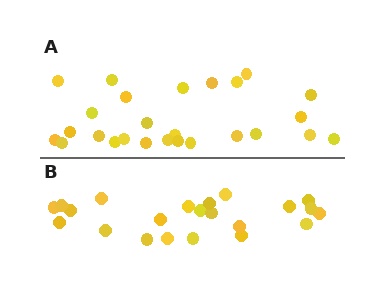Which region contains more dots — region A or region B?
Region A (the top region) has more dots.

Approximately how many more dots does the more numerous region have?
Region A has about 4 more dots than region B.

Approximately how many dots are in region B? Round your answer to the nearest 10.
About 20 dots. (The exact count is 22, which rounds to 20.)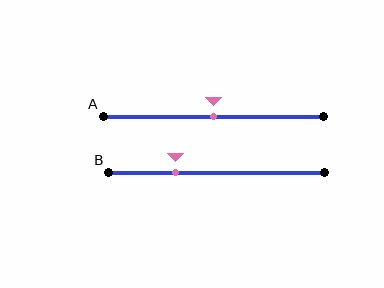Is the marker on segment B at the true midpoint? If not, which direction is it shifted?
No, the marker on segment B is shifted to the left by about 19% of the segment length.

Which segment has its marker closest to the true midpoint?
Segment A has its marker closest to the true midpoint.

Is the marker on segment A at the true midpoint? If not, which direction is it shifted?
Yes, the marker on segment A is at the true midpoint.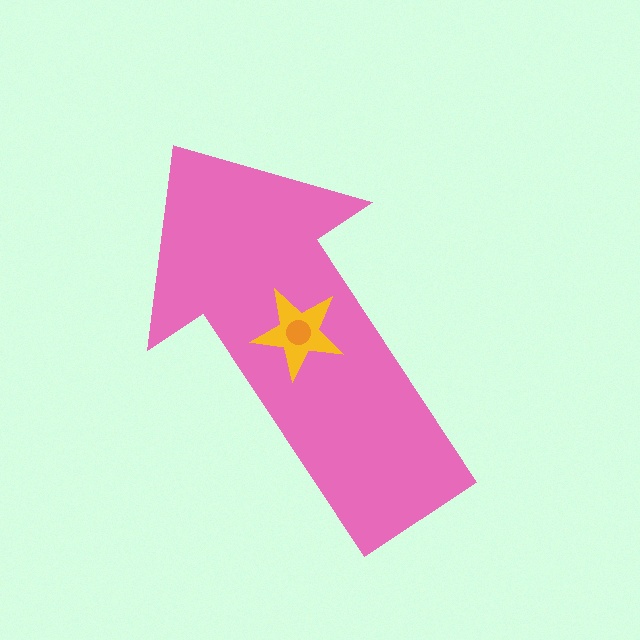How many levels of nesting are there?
3.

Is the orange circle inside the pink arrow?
Yes.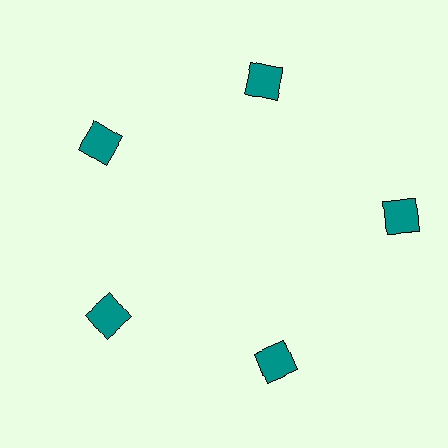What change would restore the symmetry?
The symmetry would be restored by moving it inward, back onto the ring so that all 5 squares sit at equal angles and equal distance from the center.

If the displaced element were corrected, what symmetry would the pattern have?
It would have 5-fold rotational symmetry — the pattern would map onto itself every 72 degrees.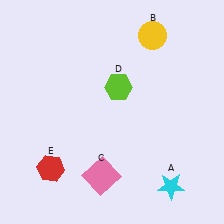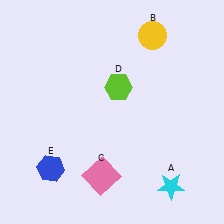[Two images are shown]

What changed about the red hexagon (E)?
In Image 1, E is red. In Image 2, it changed to blue.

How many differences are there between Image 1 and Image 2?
There is 1 difference between the two images.